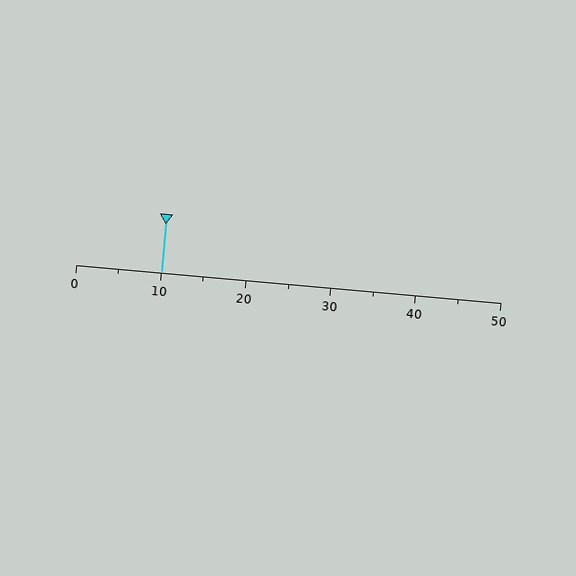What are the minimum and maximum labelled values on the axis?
The axis runs from 0 to 50.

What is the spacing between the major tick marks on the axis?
The major ticks are spaced 10 apart.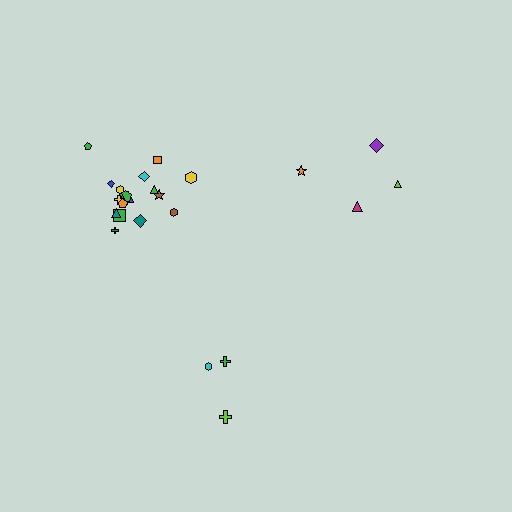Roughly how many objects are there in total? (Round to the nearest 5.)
Roughly 25 objects in total.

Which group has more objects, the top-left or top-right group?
The top-left group.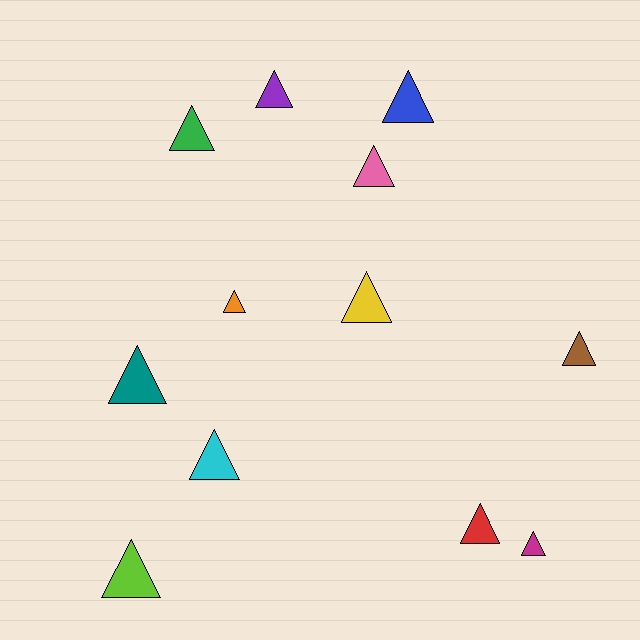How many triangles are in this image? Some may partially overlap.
There are 12 triangles.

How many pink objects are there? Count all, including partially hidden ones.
There is 1 pink object.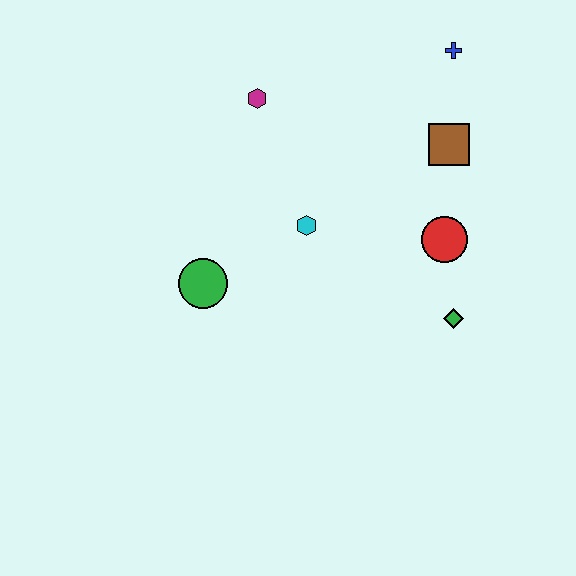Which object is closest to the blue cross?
The brown square is closest to the blue cross.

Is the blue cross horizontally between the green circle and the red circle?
No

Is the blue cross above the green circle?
Yes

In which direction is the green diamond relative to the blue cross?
The green diamond is below the blue cross.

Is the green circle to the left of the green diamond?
Yes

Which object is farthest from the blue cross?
The green circle is farthest from the blue cross.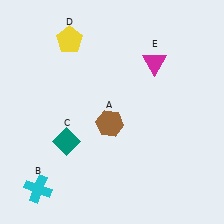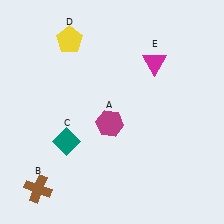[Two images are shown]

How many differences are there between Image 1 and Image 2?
There are 2 differences between the two images.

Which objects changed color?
A changed from brown to magenta. B changed from cyan to brown.